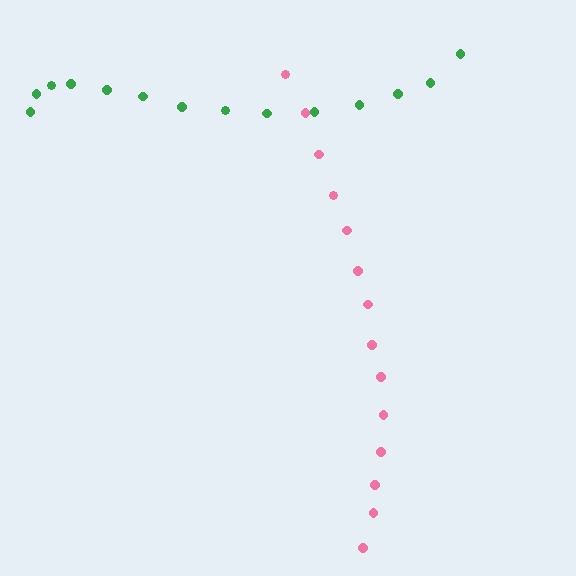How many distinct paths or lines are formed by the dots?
There are 2 distinct paths.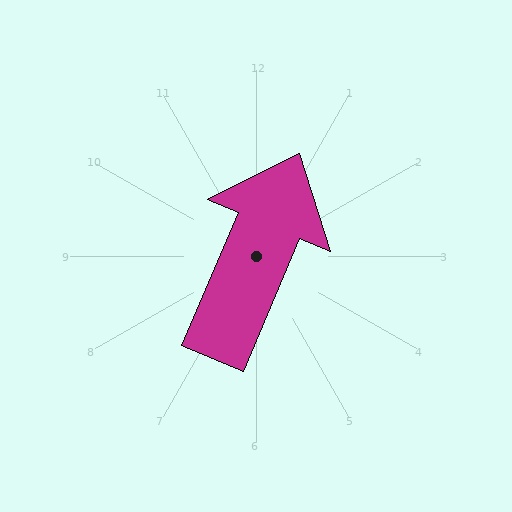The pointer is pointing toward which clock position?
Roughly 1 o'clock.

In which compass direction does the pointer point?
Northeast.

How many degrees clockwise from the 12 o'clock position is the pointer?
Approximately 23 degrees.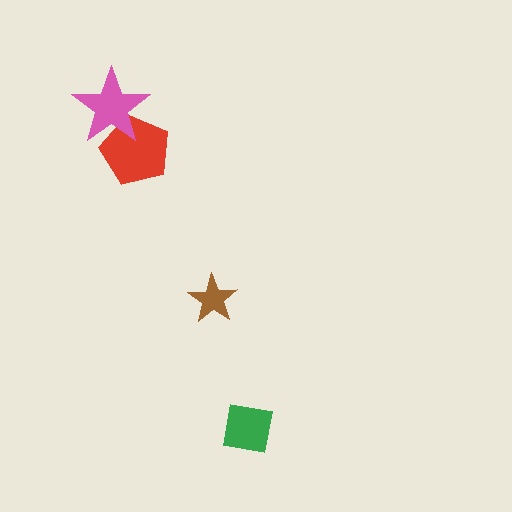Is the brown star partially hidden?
No, no other shape covers it.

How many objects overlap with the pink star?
1 object overlaps with the pink star.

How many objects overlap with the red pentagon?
1 object overlaps with the red pentagon.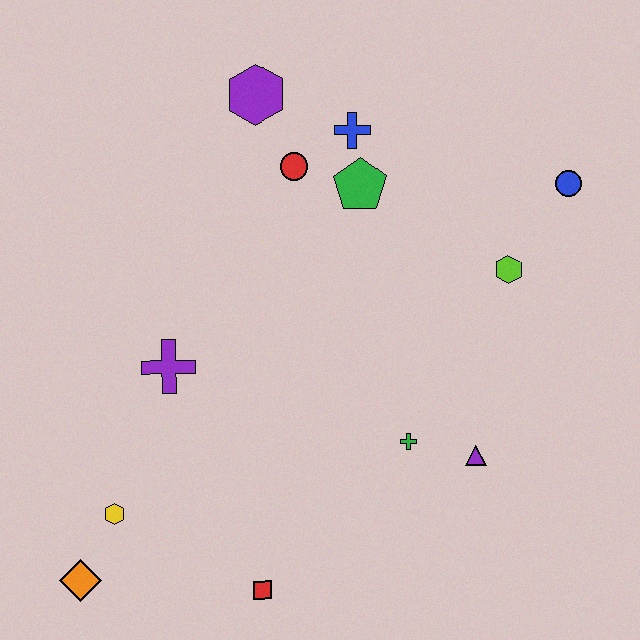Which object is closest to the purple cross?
The yellow hexagon is closest to the purple cross.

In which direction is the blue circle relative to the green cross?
The blue circle is above the green cross.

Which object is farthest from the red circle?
The orange diamond is farthest from the red circle.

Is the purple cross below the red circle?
Yes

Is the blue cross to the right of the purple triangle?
No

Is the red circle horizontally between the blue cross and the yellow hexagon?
Yes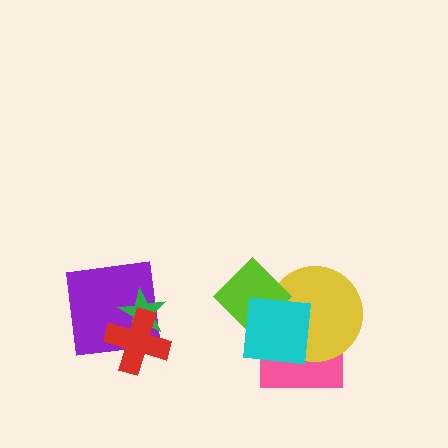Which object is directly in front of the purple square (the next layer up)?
The green star is directly in front of the purple square.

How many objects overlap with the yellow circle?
3 objects overlap with the yellow circle.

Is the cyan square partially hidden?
No, no other shape covers it.